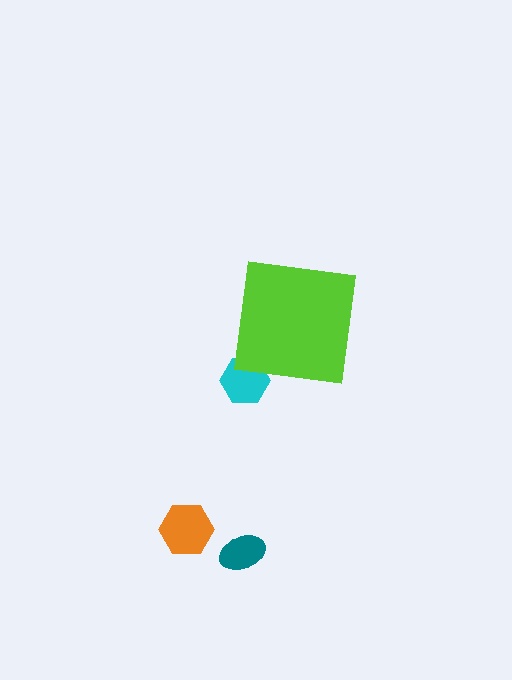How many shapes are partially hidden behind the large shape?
1 shape is partially hidden.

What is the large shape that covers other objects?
A lime square.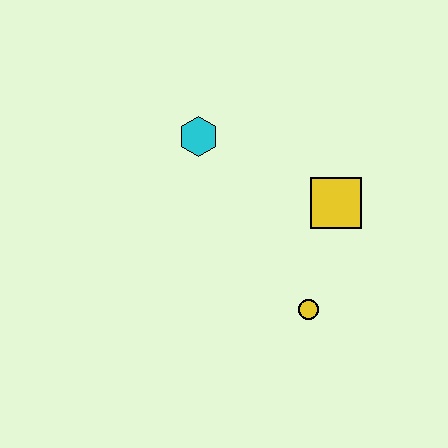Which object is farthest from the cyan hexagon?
The yellow circle is farthest from the cyan hexagon.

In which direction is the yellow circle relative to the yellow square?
The yellow circle is below the yellow square.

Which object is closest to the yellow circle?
The yellow square is closest to the yellow circle.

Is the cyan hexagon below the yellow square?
No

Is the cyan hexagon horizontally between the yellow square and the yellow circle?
No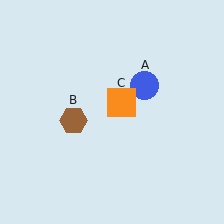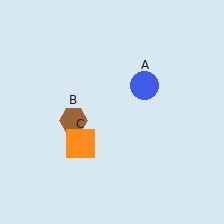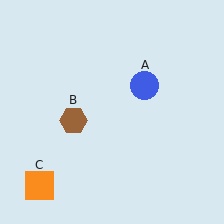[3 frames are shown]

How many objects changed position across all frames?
1 object changed position: orange square (object C).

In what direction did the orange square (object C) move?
The orange square (object C) moved down and to the left.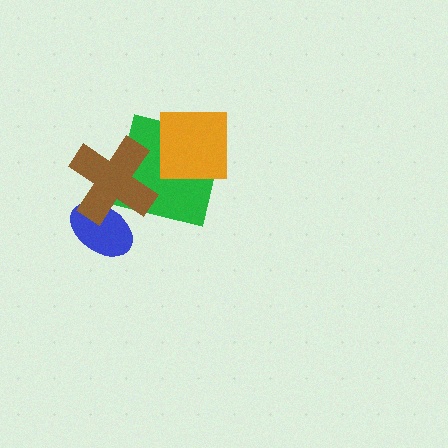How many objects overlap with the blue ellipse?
1 object overlaps with the blue ellipse.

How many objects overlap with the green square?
2 objects overlap with the green square.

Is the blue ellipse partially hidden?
Yes, it is partially covered by another shape.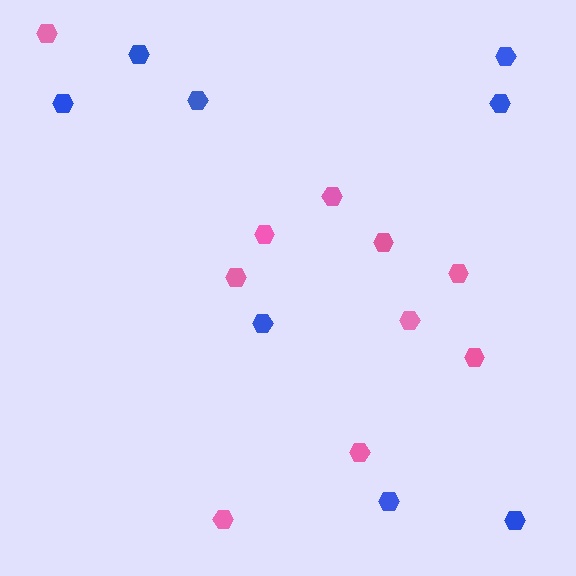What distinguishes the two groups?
There are 2 groups: one group of blue hexagons (8) and one group of pink hexagons (10).